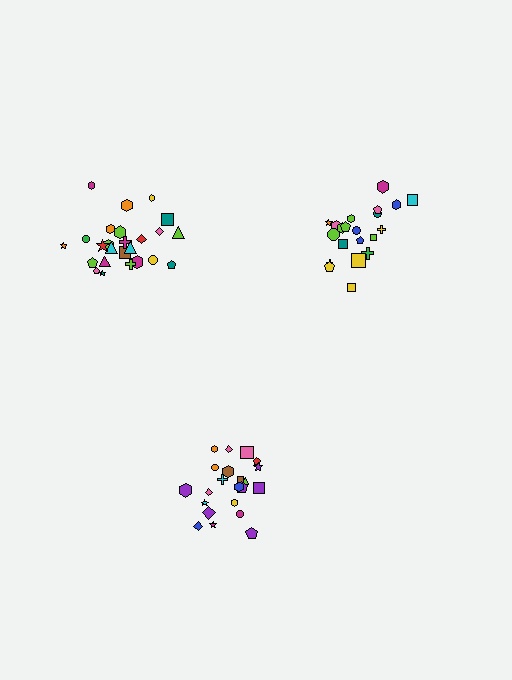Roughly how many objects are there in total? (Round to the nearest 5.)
Roughly 70 objects in total.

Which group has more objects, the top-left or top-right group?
The top-left group.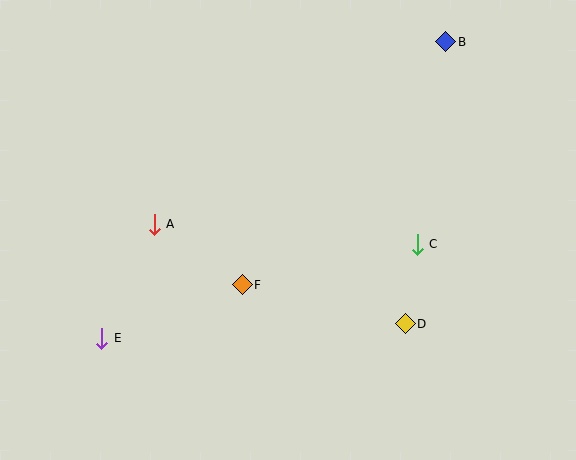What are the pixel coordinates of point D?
Point D is at (405, 324).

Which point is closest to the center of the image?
Point F at (242, 285) is closest to the center.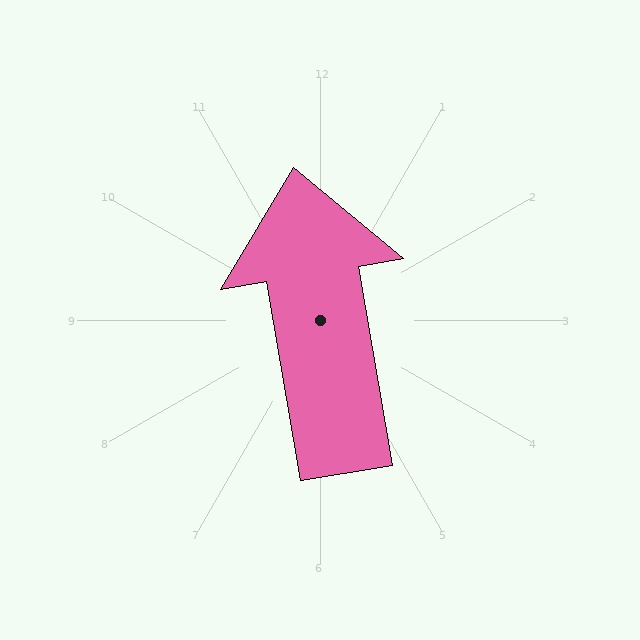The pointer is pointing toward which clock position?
Roughly 12 o'clock.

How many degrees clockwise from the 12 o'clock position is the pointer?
Approximately 350 degrees.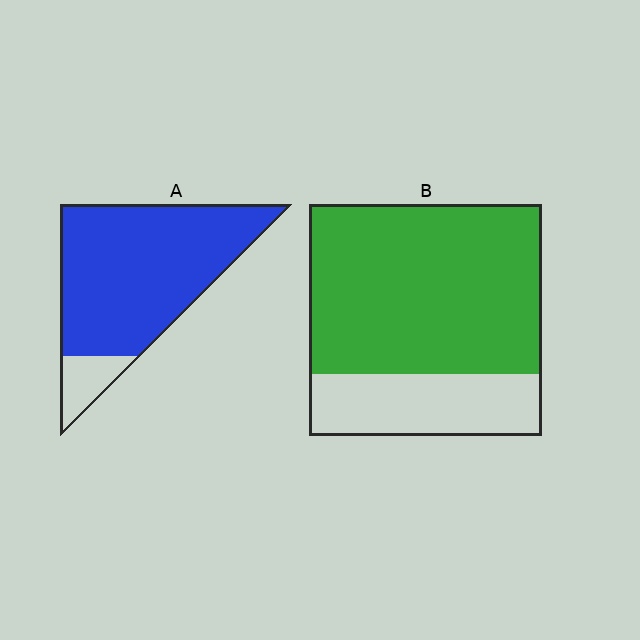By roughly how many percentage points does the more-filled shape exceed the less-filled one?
By roughly 15 percentage points (A over B).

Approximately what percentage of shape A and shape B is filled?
A is approximately 90% and B is approximately 75%.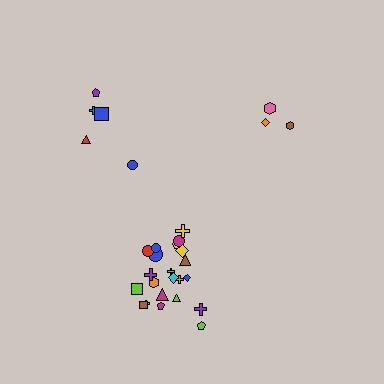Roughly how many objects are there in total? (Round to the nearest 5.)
Roughly 30 objects in total.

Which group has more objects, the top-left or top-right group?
The top-left group.